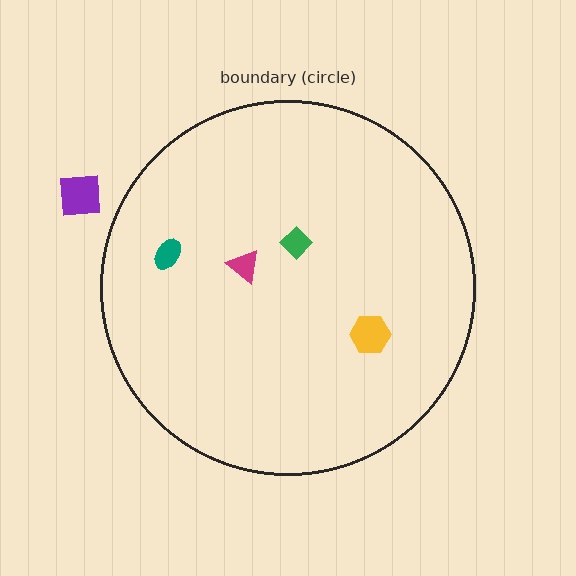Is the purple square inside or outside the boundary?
Outside.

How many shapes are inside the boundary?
4 inside, 1 outside.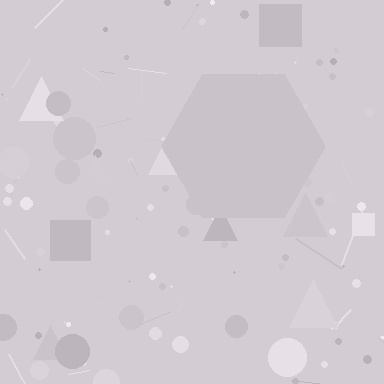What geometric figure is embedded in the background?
A hexagon is embedded in the background.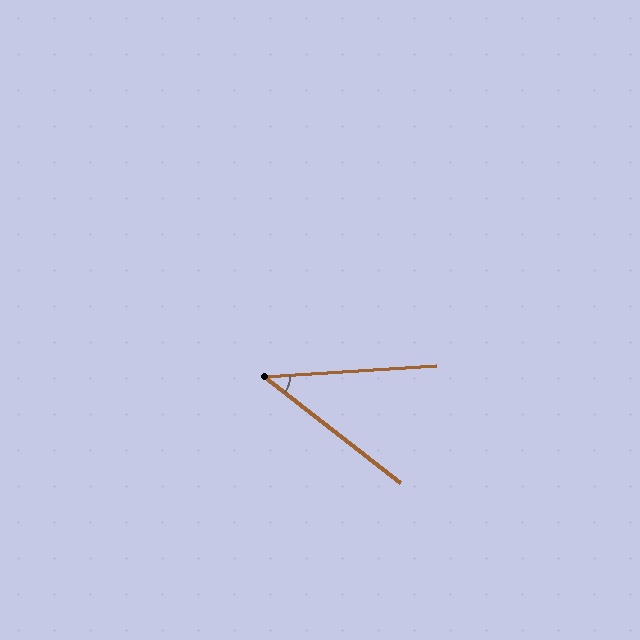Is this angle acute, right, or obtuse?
It is acute.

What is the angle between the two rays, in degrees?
Approximately 42 degrees.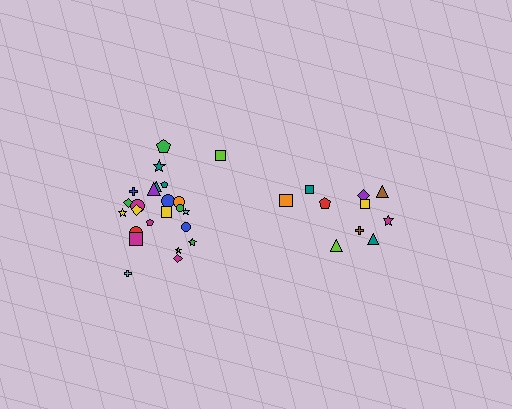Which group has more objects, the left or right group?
The left group.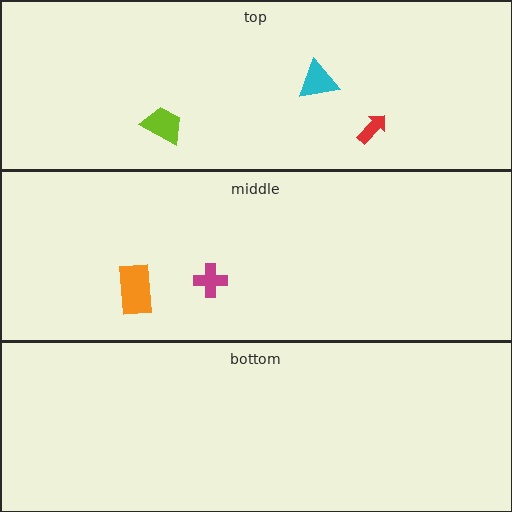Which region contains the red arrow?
The top region.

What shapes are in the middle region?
The magenta cross, the orange rectangle.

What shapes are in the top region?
The red arrow, the lime trapezoid, the cyan triangle.